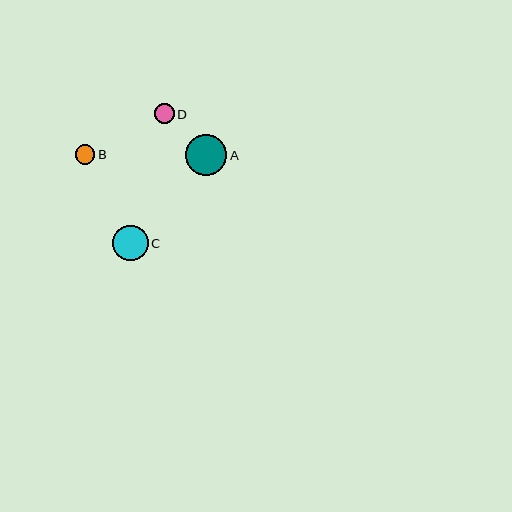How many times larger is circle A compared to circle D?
Circle A is approximately 2.1 times the size of circle D.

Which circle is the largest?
Circle A is the largest with a size of approximately 42 pixels.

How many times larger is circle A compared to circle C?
Circle A is approximately 1.2 times the size of circle C.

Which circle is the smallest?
Circle B is the smallest with a size of approximately 20 pixels.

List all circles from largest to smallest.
From largest to smallest: A, C, D, B.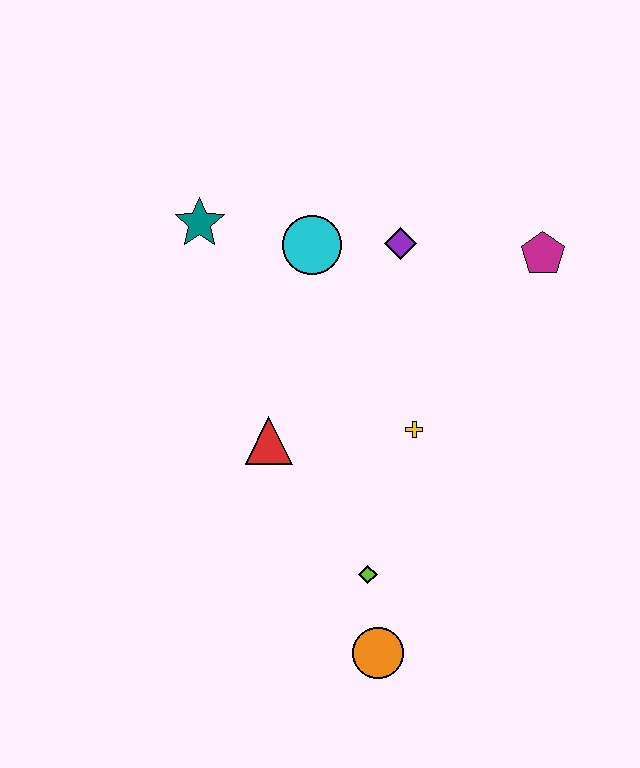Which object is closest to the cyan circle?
The purple diamond is closest to the cyan circle.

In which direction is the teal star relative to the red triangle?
The teal star is above the red triangle.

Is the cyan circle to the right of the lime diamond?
No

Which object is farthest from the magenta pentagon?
The orange circle is farthest from the magenta pentagon.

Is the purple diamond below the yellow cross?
No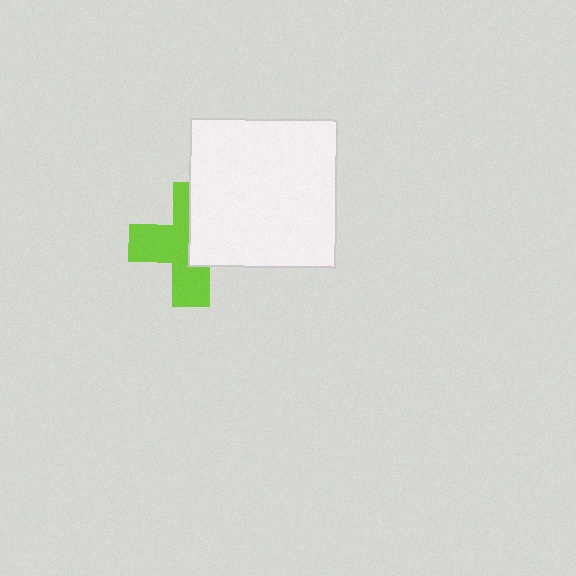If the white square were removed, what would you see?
You would see the complete lime cross.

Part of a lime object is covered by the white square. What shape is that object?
It is a cross.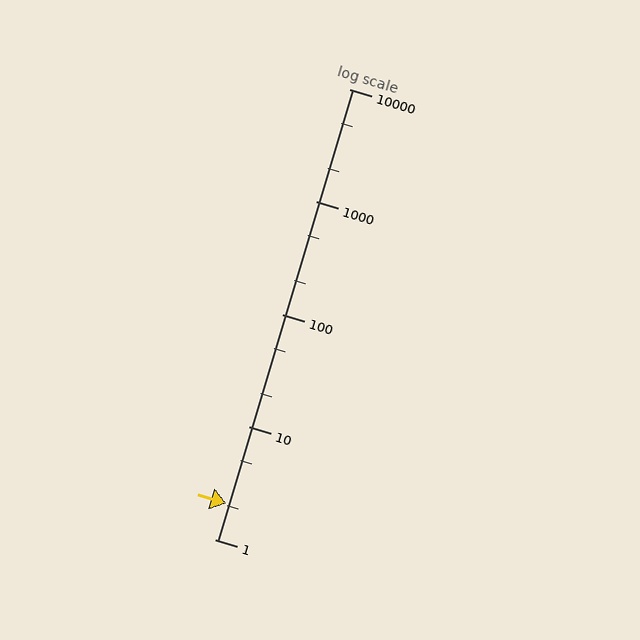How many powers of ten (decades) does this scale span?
The scale spans 4 decades, from 1 to 10000.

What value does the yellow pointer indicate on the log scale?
The pointer indicates approximately 2.1.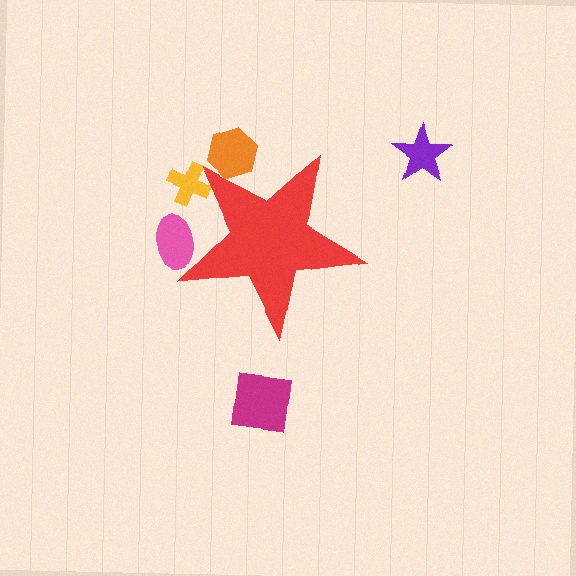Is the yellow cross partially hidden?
Yes, the yellow cross is partially hidden behind the red star.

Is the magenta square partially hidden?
No, the magenta square is fully visible.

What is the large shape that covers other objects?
A red star.